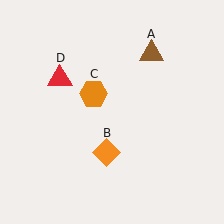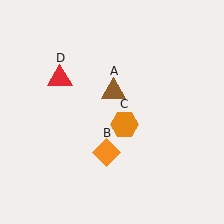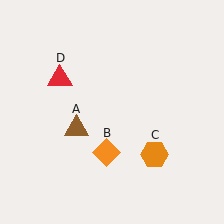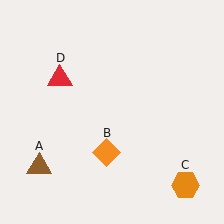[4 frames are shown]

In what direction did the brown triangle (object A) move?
The brown triangle (object A) moved down and to the left.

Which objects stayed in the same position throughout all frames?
Orange diamond (object B) and red triangle (object D) remained stationary.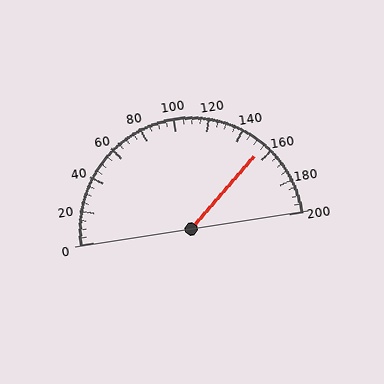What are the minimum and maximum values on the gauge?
The gauge ranges from 0 to 200.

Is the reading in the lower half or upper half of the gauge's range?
The reading is in the upper half of the range (0 to 200).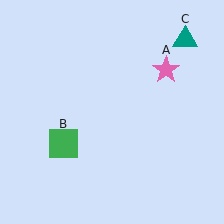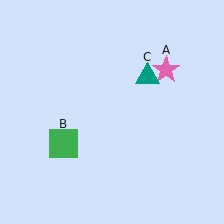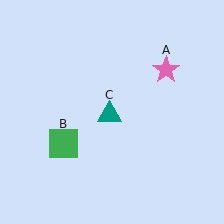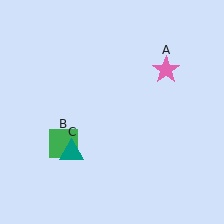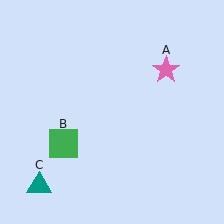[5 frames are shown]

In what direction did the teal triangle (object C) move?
The teal triangle (object C) moved down and to the left.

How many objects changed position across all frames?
1 object changed position: teal triangle (object C).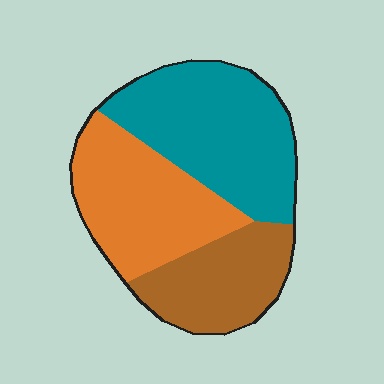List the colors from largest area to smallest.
From largest to smallest: teal, orange, brown.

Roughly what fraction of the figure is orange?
Orange takes up about one third (1/3) of the figure.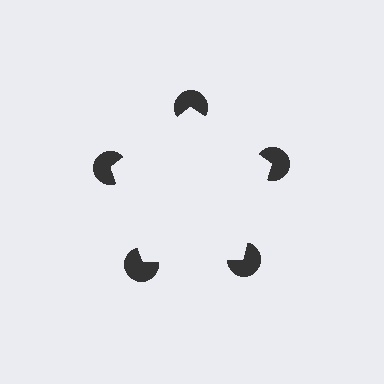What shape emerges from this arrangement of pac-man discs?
An illusory pentagon — its edges are inferred from the aligned wedge cuts in the pac-man discs, not physically drawn.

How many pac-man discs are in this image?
There are 5 — one at each vertex of the illusory pentagon.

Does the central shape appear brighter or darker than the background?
It typically appears slightly brighter than the background, even though no actual brightness change is drawn.